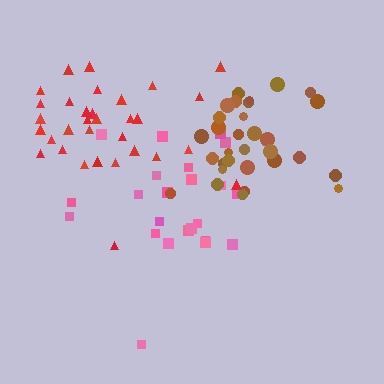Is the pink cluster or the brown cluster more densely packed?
Brown.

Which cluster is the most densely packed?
Brown.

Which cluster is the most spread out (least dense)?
Pink.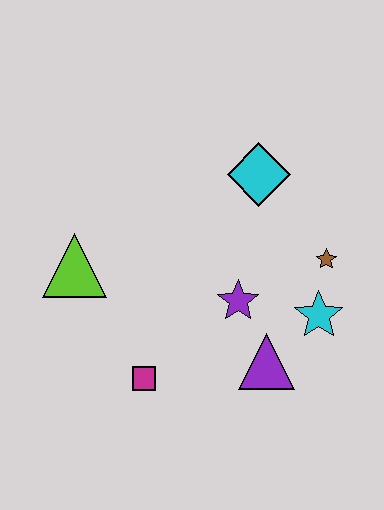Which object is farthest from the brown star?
The lime triangle is farthest from the brown star.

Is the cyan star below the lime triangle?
Yes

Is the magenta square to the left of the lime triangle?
No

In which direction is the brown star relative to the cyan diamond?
The brown star is below the cyan diamond.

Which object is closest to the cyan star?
The brown star is closest to the cyan star.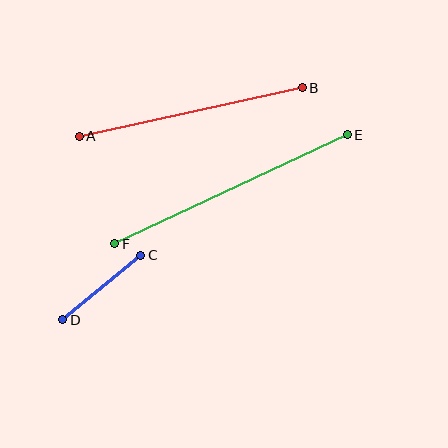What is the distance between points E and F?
The distance is approximately 257 pixels.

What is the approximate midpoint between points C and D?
The midpoint is at approximately (102, 288) pixels.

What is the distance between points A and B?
The distance is approximately 228 pixels.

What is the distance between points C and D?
The distance is approximately 101 pixels.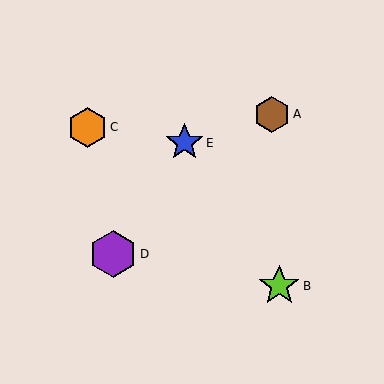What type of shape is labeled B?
Shape B is a lime star.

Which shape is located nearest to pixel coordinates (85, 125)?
The orange hexagon (labeled C) at (88, 127) is nearest to that location.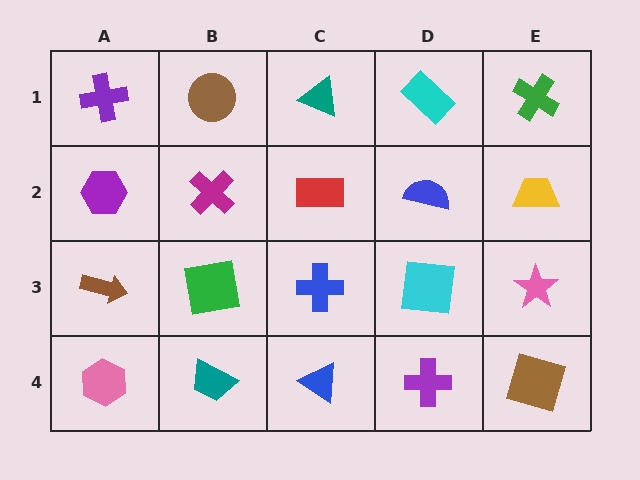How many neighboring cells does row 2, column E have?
3.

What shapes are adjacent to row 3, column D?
A blue semicircle (row 2, column D), a purple cross (row 4, column D), a blue cross (row 3, column C), a pink star (row 3, column E).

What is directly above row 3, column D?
A blue semicircle.